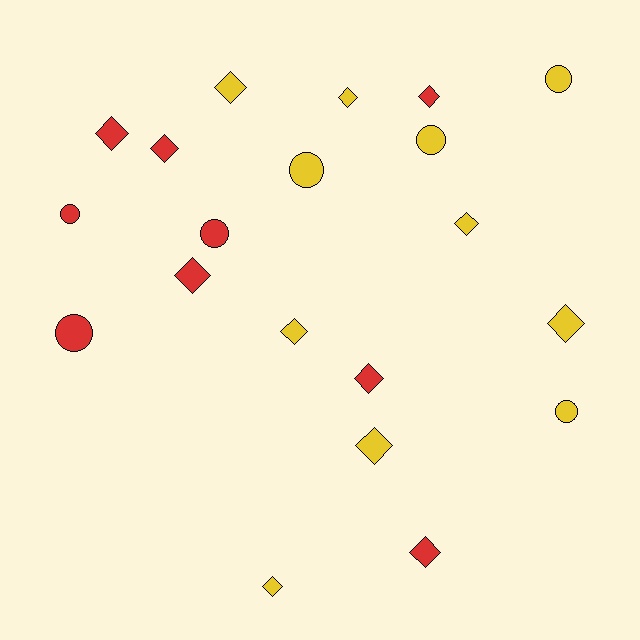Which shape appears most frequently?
Diamond, with 13 objects.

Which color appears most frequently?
Yellow, with 11 objects.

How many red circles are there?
There are 3 red circles.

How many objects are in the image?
There are 20 objects.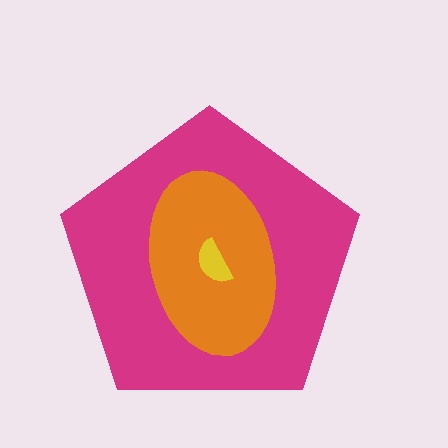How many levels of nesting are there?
3.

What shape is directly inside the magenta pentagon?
The orange ellipse.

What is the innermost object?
The yellow semicircle.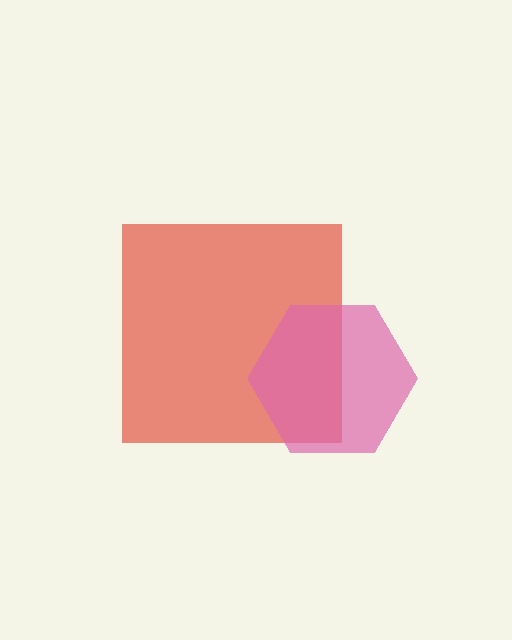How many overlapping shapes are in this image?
There are 2 overlapping shapes in the image.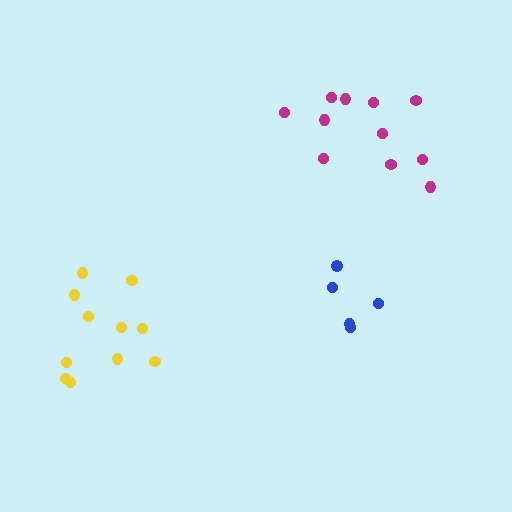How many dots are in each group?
Group 1: 11 dots, Group 2: 11 dots, Group 3: 5 dots (27 total).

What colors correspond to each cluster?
The clusters are colored: magenta, yellow, blue.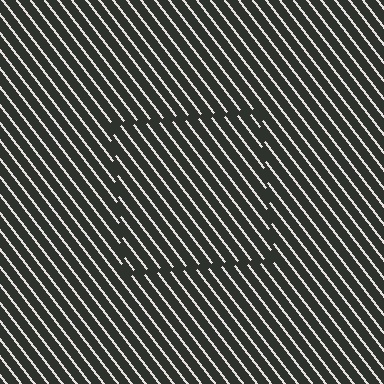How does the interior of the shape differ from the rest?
The interior of the shape contains the same grating, shifted by half a period — the contour is defined by the phase discontinuity where line-ends from the inner and outer gratings abut.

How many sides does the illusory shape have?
4 sides — the line-ends trace a square.